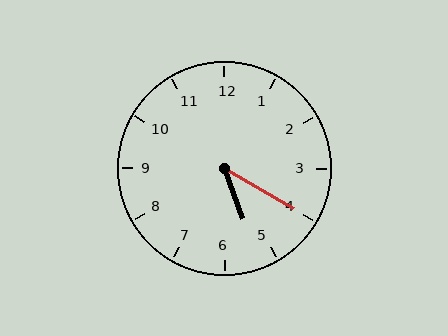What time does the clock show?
5:20.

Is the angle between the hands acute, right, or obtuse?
It is acute.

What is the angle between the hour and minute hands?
Approximately 40 degrees.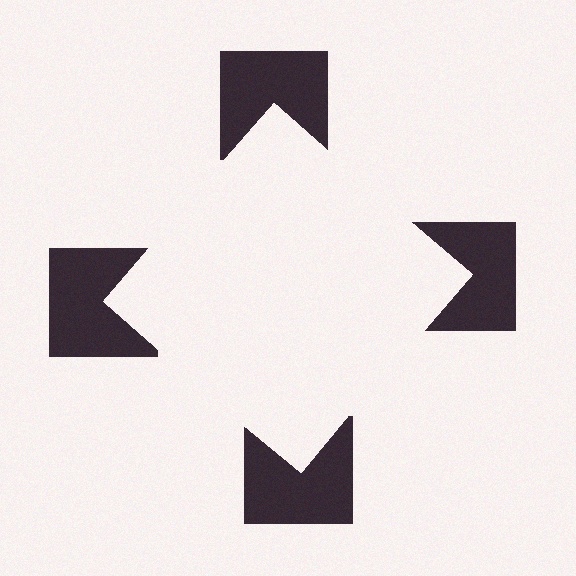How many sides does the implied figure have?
4 sides.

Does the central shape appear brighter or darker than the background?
It typically appears slightly brighter than the background, even though no actual brightness change is drawn.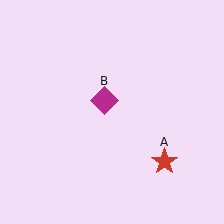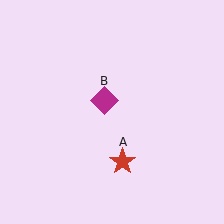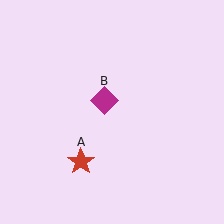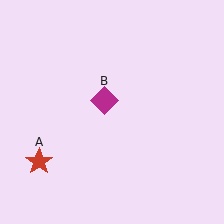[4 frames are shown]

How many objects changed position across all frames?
1 object changed position: red star (object A).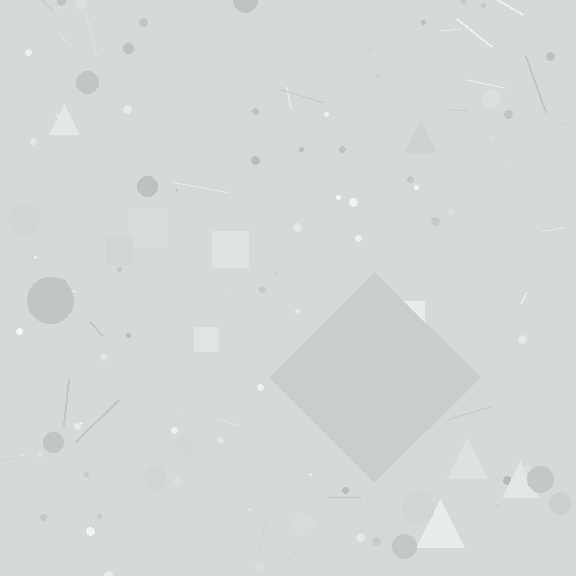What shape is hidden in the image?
A diamond is hidden in the image.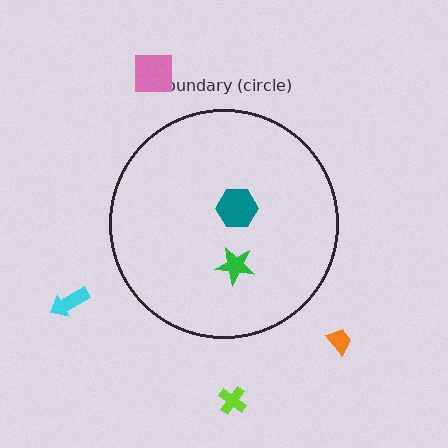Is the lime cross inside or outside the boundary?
Outside.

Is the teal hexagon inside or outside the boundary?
Inside.